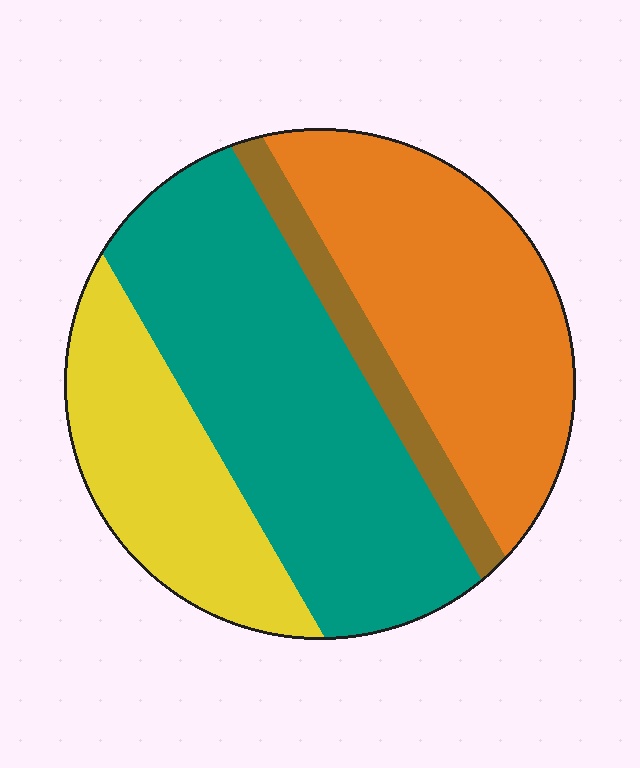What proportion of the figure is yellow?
Yellow takes up about one fifth (1/5) of the figure.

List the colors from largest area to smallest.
From largest to smallest: teal, orange, yellow, brown.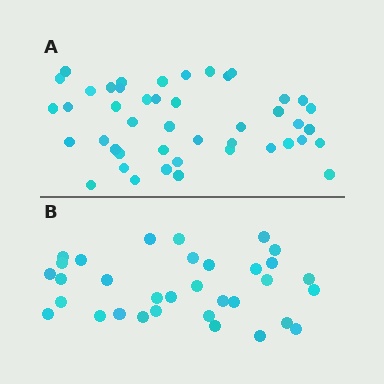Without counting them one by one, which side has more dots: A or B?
Region A (the top region) has more dots.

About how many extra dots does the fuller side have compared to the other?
Region A has roughly 12 or so more dots than region B.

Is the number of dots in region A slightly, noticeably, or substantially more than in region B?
Region A has noticeably more, but not dramatically so. The ratio is roughly 1.4 to 1.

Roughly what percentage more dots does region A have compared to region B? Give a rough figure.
About 35% more.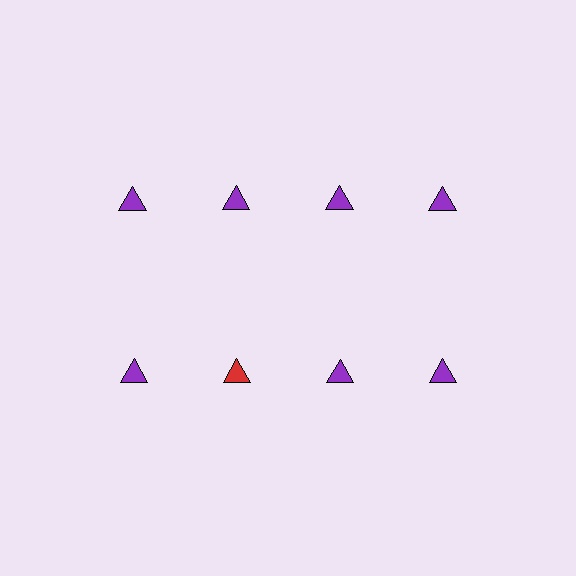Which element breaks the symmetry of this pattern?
The red triangle in the second row, second from left column breaks the symmetry. All other shapes are purple triangles.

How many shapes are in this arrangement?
There are 8 shapes arranged in a grid pattern.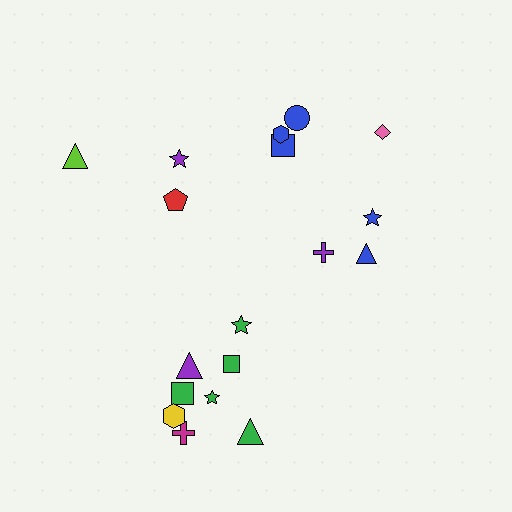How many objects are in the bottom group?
There are 8 objects.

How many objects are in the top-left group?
There are 3 objects.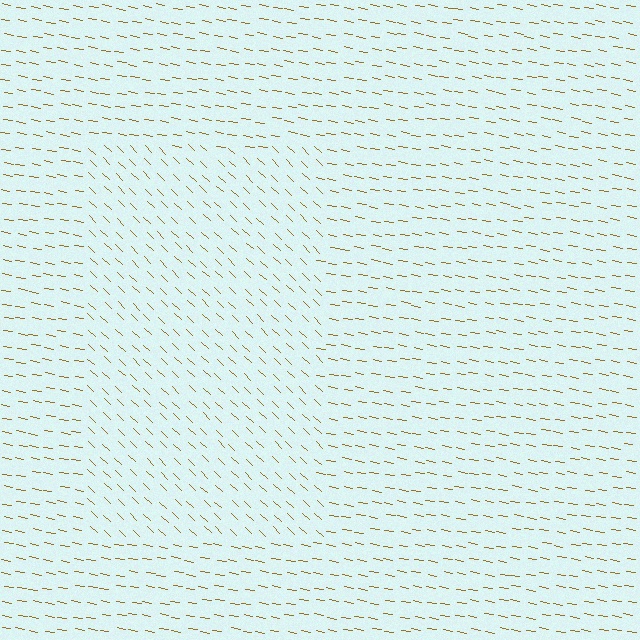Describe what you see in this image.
The image is filled with small brown line segments. A rectangle region in the image has lines oriented differently from the surrounding lines, creating a visible texture boundary.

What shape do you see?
I see a rectangle.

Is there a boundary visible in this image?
Yes, there is a texture boundary formed by a change in line orientation.